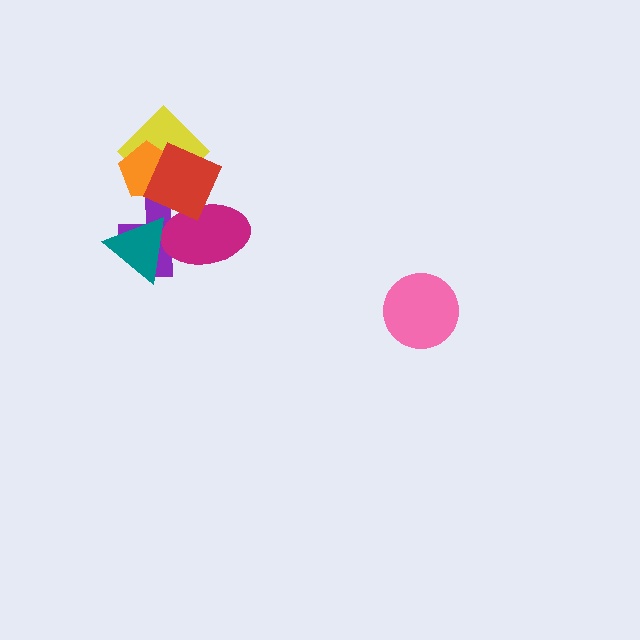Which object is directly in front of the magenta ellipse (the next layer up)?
The teal triangle is directly in front of the magenta ellipse.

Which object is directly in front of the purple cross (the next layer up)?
The magenta ellipse is directly in front of the purple cross.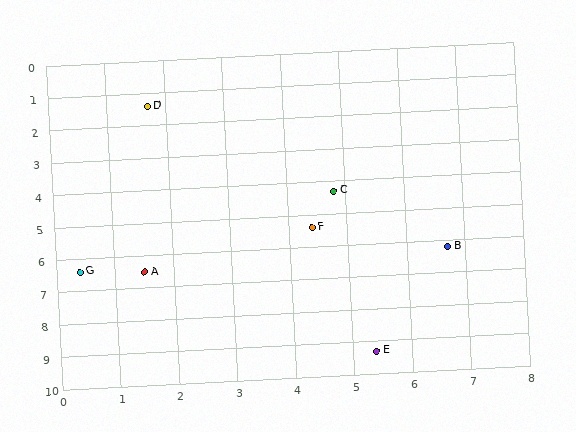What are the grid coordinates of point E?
Point E is at approximately (5.4, 9.3).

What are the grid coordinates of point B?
Point B is at approximately (6.7, 6.2).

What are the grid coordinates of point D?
Point D is at approximately (1.7, 1.4).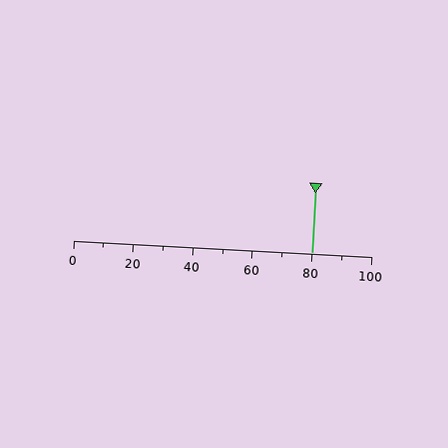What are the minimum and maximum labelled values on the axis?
The axis runs from 0 to 100.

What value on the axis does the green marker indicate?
The marker indicates approximately 80.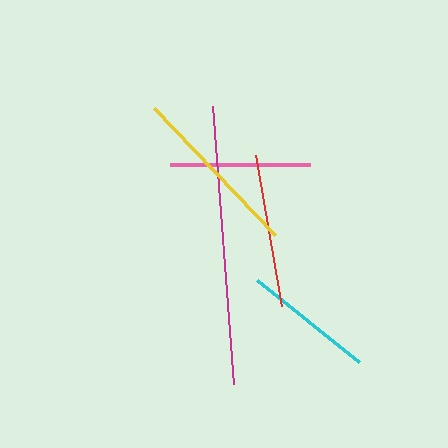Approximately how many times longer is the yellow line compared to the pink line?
The yellow line is approximately 1.3 times the length of the pink line.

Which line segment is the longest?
The magenta line is the longest at approximately 278 pixels.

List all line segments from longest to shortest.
From longest to shortest: magenta, yellow, red, pink, cyan.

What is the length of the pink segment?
The pink segment is approximately 140 pixels long.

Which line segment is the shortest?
The cyan line is the shortest at approximately 131 pixels.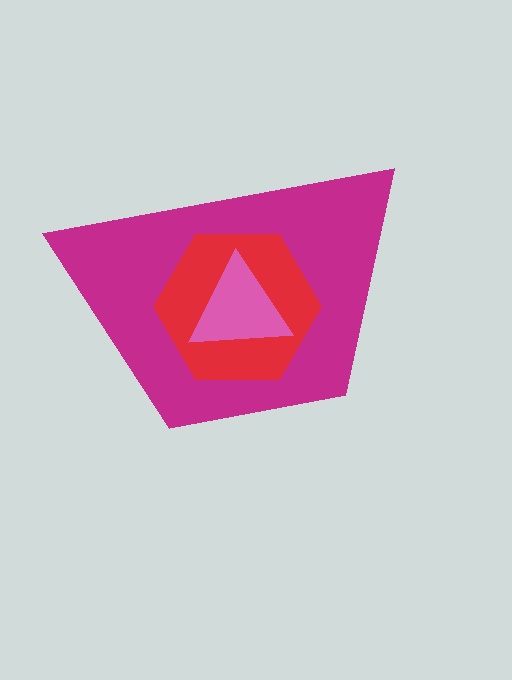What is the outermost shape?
The magenta trapezoid.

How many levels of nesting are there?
3.